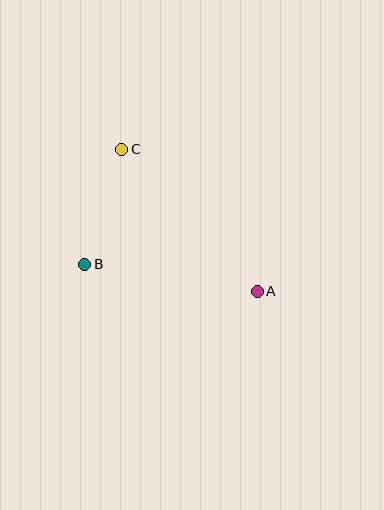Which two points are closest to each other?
Points B and C are closest to each other.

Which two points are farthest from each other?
Points A and C are farthest from each other.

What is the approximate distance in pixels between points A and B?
The distance between A and B is approximately 175 pixels.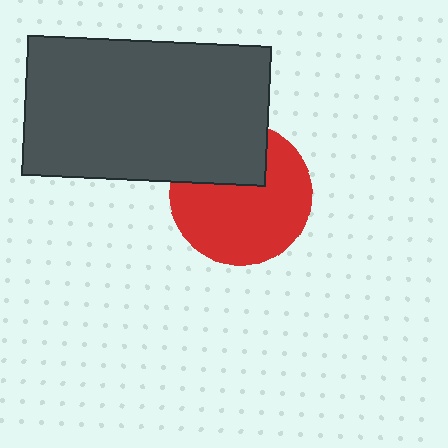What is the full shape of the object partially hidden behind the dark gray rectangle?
The partially hidden object is a red circle.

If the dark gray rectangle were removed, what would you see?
You would see the complete red circle.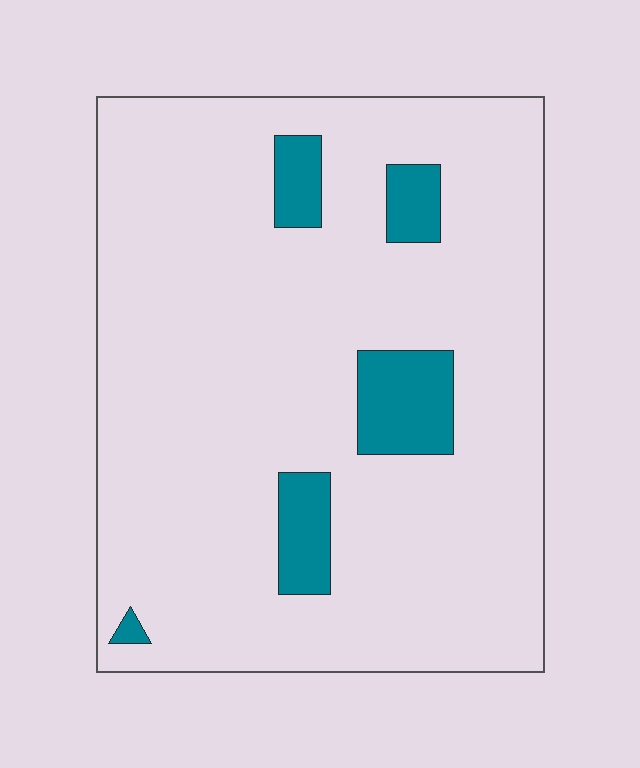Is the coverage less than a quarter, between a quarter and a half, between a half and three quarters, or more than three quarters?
Less than a quarter.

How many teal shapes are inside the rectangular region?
5.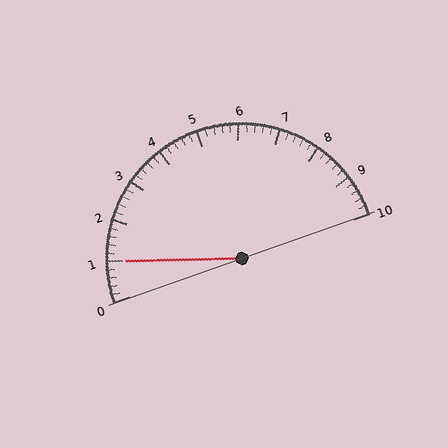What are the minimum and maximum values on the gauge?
The gauge ranges from 0 to 10.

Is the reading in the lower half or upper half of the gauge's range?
The reading is in the lower half of the range (0 to 10).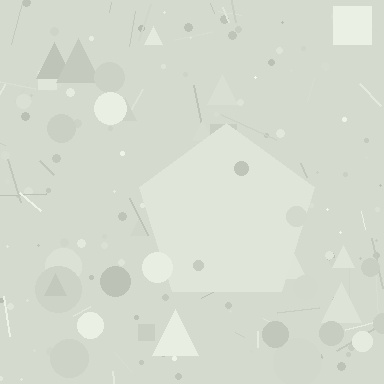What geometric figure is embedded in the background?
A pentagon is embedded in the background.